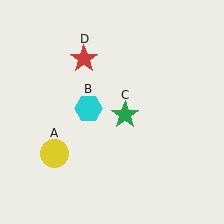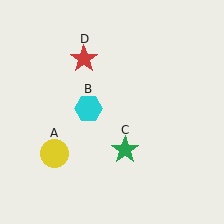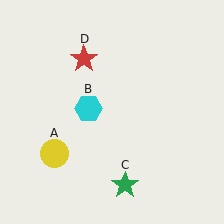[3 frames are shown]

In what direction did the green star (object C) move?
The green star (object C) moved down.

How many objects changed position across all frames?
1 object changed position: green star (object C).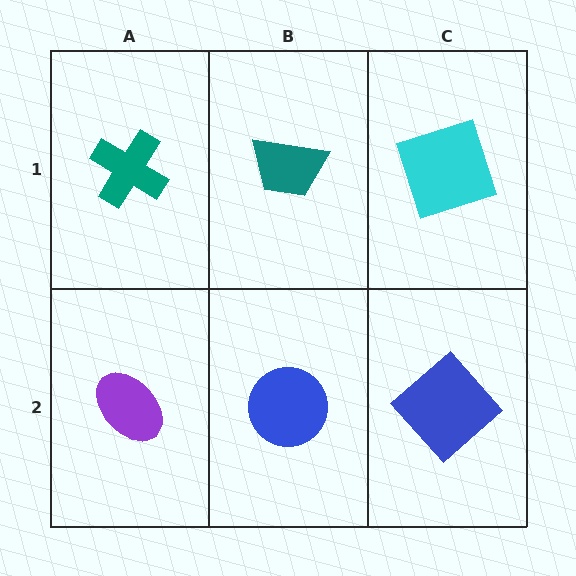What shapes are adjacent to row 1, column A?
A purple ellipse (row 2, column A), a teal trapezoid (row 1, column B).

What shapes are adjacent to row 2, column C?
A cyan square (row 1, column C), a blue circle (row 2, column B).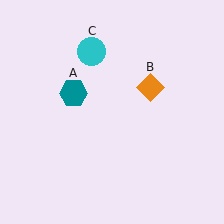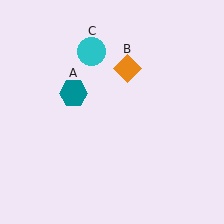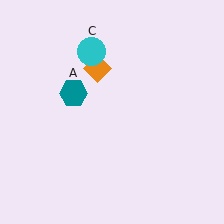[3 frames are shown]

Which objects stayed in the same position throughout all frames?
Teal hexagon (object A) and cyan circle (object C) remained stationary.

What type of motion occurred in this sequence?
The orange diamond (object B) rotated counterclockwise around the center of the scene.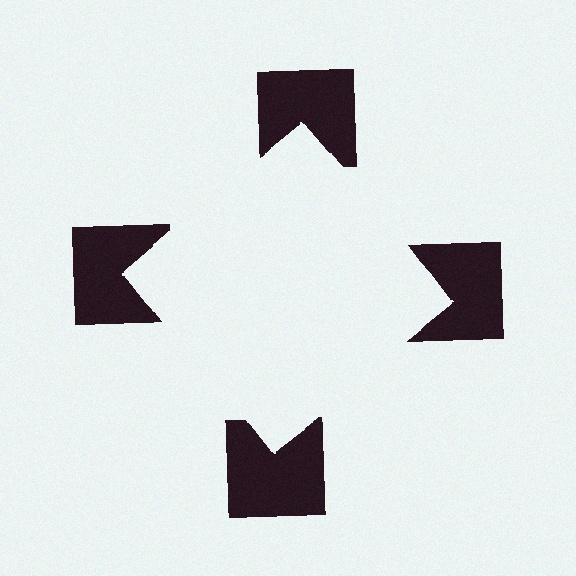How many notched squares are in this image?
There are 4 — one at each vertex of the illusory square.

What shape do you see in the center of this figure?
An illusory square — its edges are inferred from the aligned wedge cuts in the notched squares, not physically drawn.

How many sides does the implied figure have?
4 sides.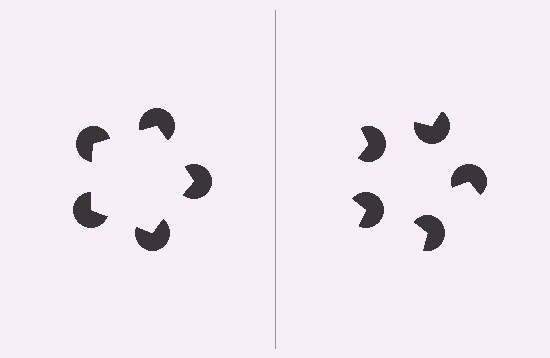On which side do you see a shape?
An illusory pentagon appears on the left side. On the right side the wedge cuts are rotated, so no coherent shape forms.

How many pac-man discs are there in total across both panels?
10 — 5 on each side.